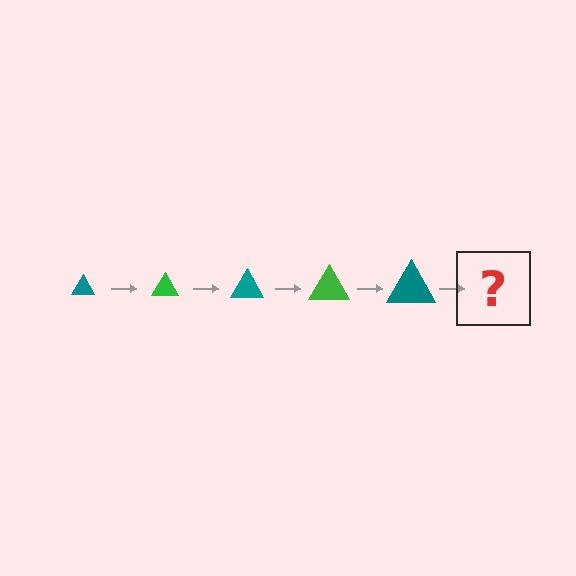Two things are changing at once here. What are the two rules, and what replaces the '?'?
The two rules are that the triangle grows larger each step and the color cycles through teal and green. The '?' should be a green triangle, larger than the previous one.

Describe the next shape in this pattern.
It should be a green triangle, larger than the previous one.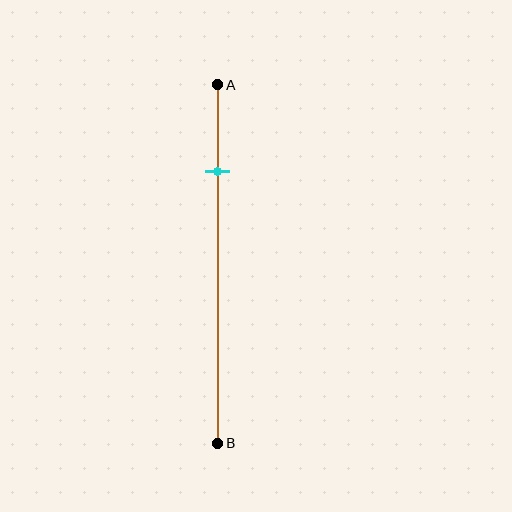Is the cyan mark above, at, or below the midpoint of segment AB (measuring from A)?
The cyan mark is above the midpoint of segment AB.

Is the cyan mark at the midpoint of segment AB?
No, the mark is at about 25% from A, not at the 50% midpoint.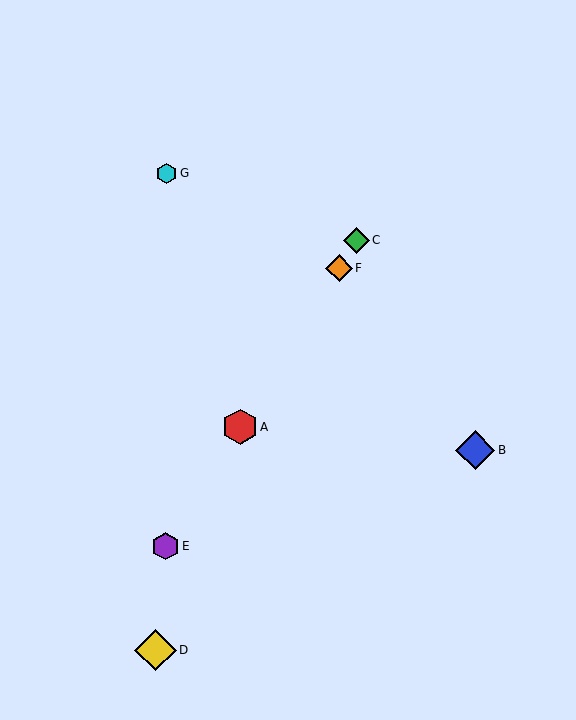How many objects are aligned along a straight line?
4 objects (A, C, E, F) are aligned along a straight line.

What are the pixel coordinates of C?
Object C is at (356, 240).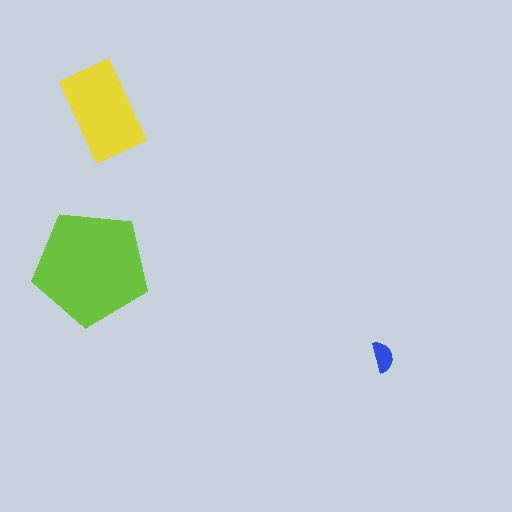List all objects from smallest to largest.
The blue semicircle, the yellow rectangle, the lime pentagon.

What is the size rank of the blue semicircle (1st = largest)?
3rd.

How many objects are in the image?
There are 3 objects in the image.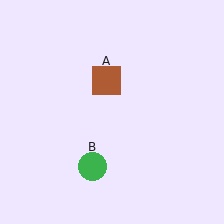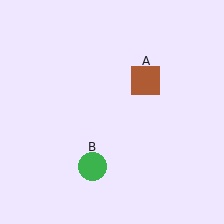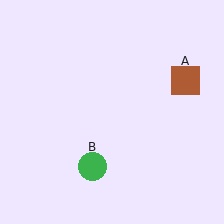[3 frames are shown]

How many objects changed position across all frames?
1 object changed position: brown square (object A).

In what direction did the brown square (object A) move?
The brown square (object A) moved right.